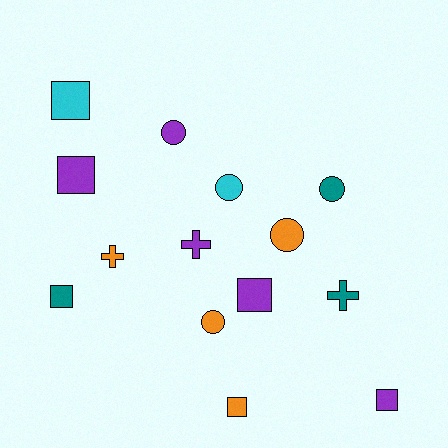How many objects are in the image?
There are 14 objects.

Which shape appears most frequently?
Square, with 6 objects.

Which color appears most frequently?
Purple, with 5 objects.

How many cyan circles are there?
There is 1 cyan circle.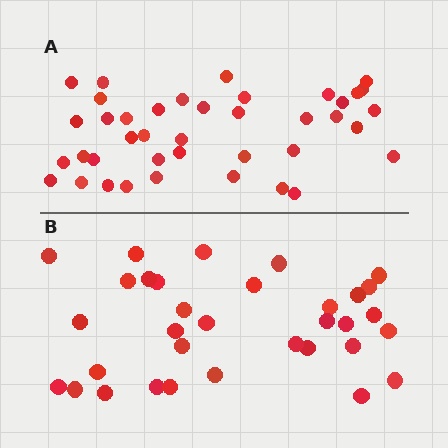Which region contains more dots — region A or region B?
Region A (the top region) has more dots.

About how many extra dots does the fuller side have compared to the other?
Region A has roughly 8 or so more dots than region B.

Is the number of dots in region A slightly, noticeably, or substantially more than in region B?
Region A has only slightly more — the two regions are fairly close. The ratio is roughly 1.2 to 1.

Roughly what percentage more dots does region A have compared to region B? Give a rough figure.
About 20% more.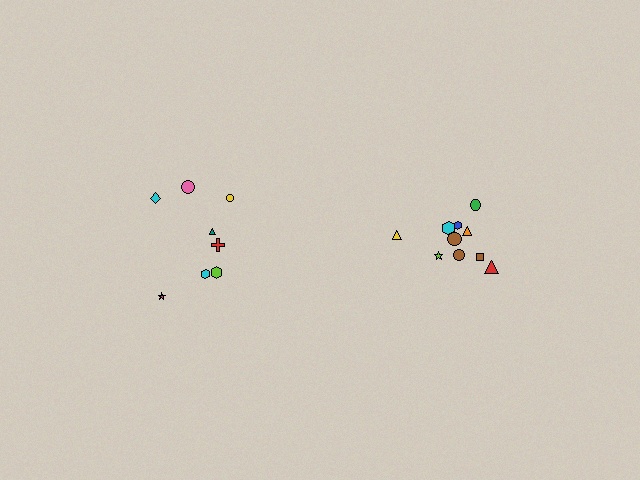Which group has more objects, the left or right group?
The right group.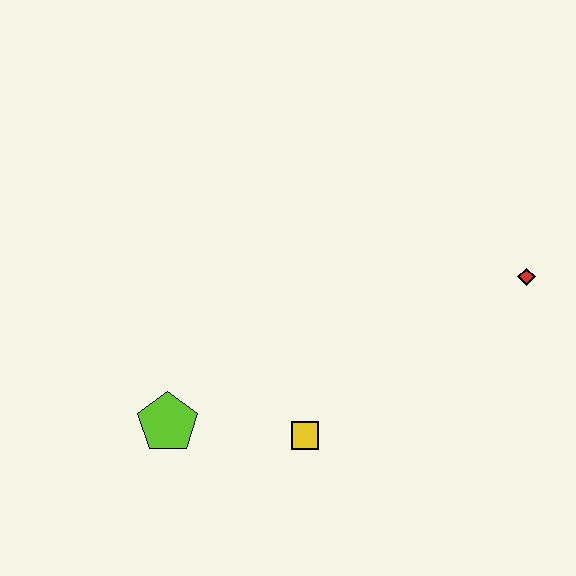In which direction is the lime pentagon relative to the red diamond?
The lime pentagon is to the left of the red diamond.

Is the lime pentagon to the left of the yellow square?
Yes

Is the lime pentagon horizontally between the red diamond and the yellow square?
No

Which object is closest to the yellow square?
The lime pentagon is closest to the yellow square.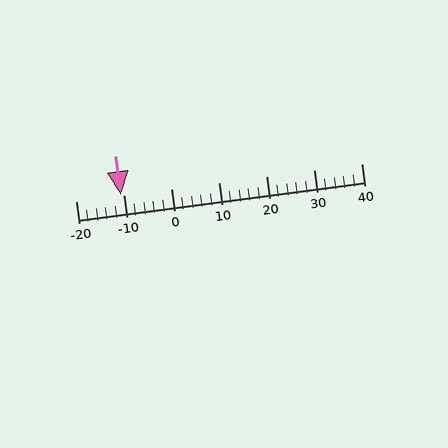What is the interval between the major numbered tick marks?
The major tick marks are spaced 10 units apart.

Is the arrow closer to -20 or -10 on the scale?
The arrow is closer to -10.